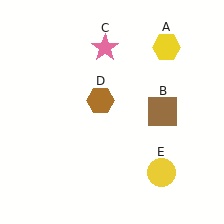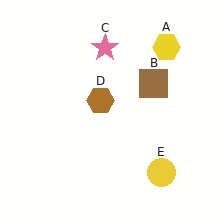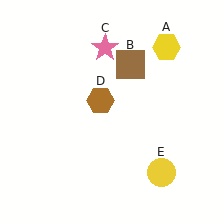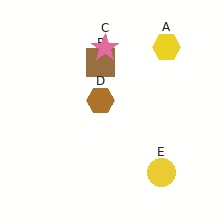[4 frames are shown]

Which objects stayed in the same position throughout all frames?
Yellow hexagon (object A) and pink star (object C) and brown hexagon (object D) and yellow circle (object E) remained stationary.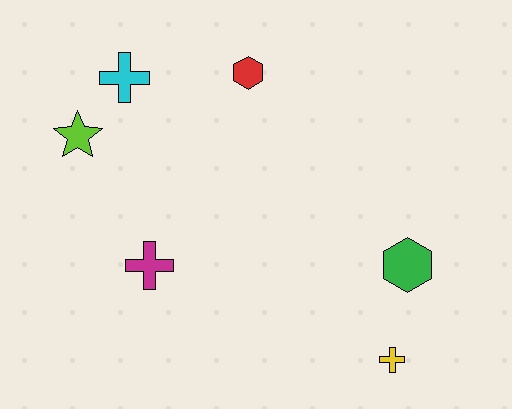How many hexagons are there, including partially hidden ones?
There are 2 hexagons.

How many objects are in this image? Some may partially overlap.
There are 6 objects.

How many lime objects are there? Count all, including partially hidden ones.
There is 1 lime object.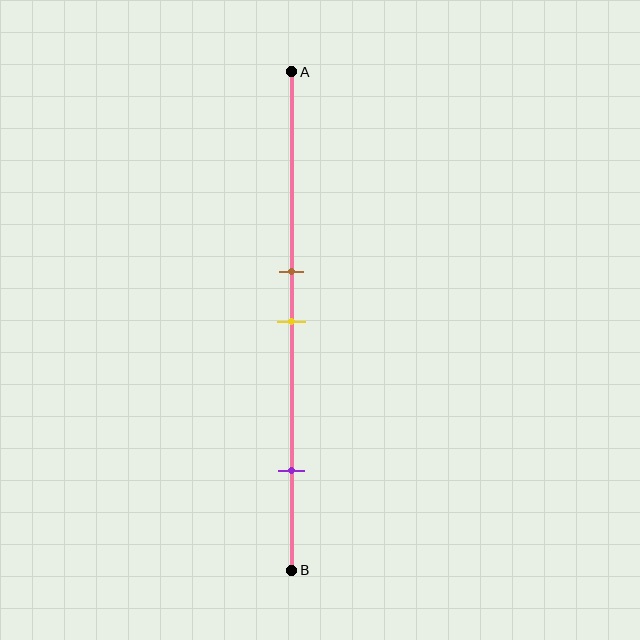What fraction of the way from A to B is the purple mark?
The purple mark is approximately 80% (0.8) of the way from A to B.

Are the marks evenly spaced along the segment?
No, the marks are not evenly spaced.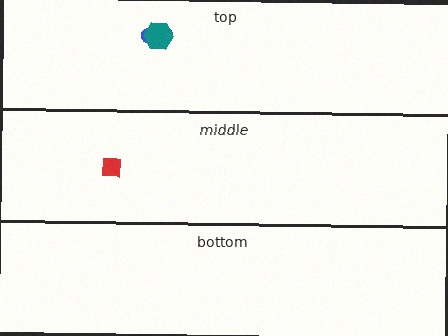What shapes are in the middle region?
The red square.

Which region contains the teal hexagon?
The top region.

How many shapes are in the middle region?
1.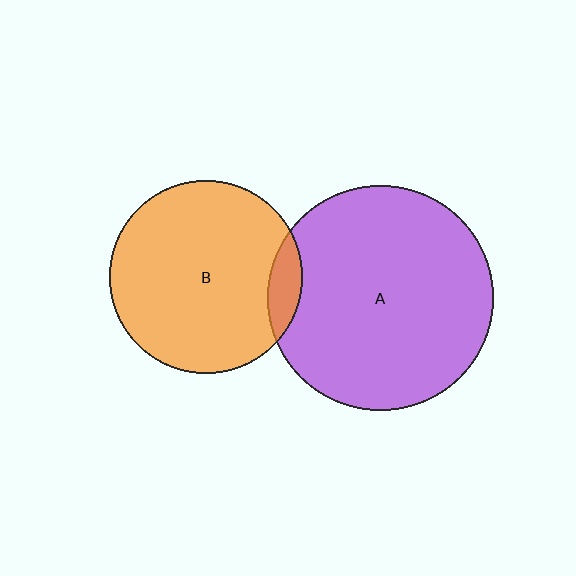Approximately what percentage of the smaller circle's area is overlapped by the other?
Approximately 10%.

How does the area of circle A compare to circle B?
Approximately 1.4 times.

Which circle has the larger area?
Circle A (purple).